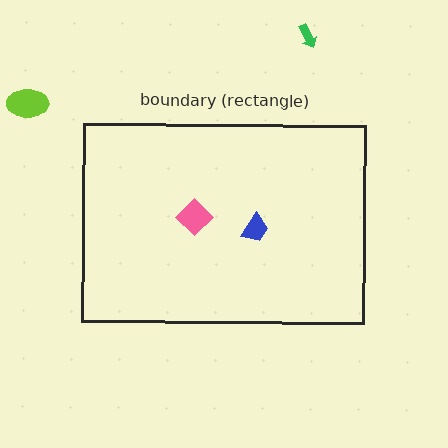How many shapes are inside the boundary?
2 inside, 2 outside.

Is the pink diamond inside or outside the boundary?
Inside.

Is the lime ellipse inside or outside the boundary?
Outside.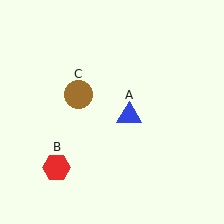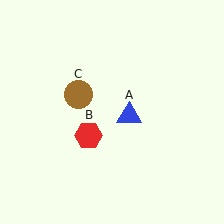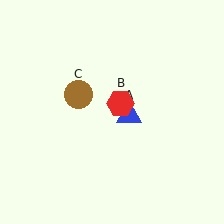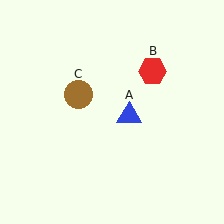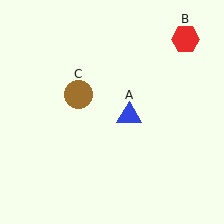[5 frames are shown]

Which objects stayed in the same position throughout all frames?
Blue triangle (object A) and brown circle (object C) remained stationary.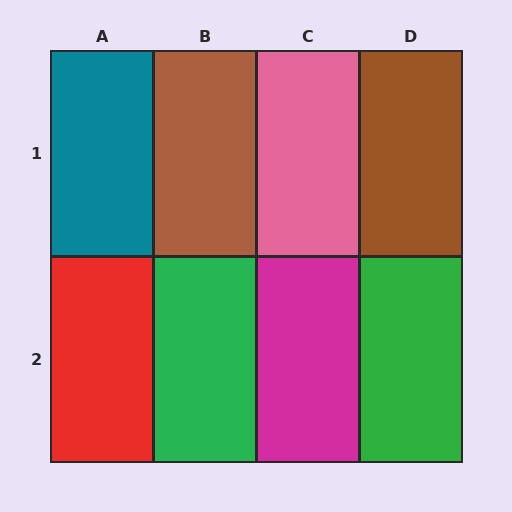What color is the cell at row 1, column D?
Brown.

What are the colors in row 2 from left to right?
Red, green, magenta, green.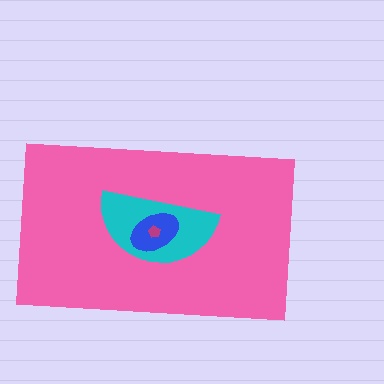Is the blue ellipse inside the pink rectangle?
Yes.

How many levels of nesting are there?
4.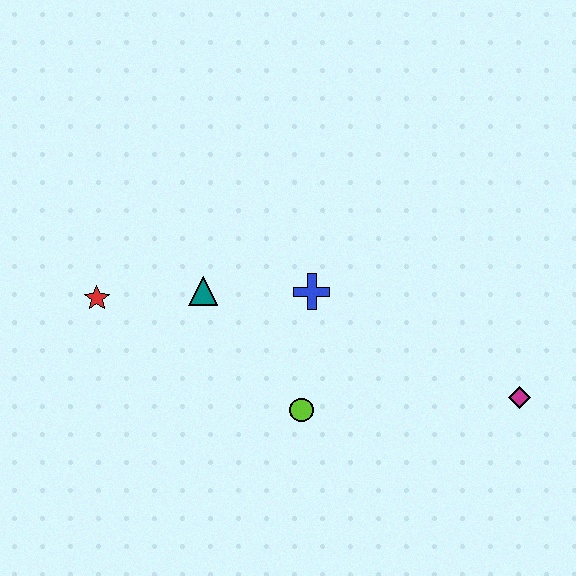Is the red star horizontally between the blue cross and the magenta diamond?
No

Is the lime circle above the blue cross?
No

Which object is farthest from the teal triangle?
The magenta diamond is farthest from the teal triangle.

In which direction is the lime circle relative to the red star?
The lime circle is to the right of the red star.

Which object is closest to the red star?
The teal triangle is closest to the red star.